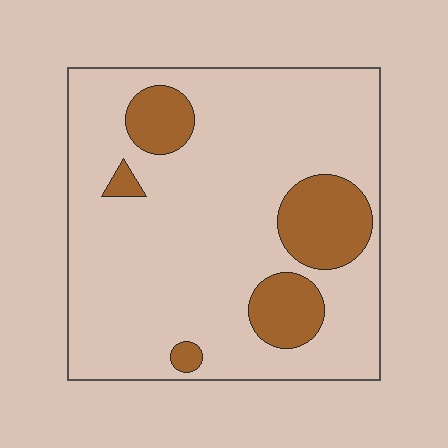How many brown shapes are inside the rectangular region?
5.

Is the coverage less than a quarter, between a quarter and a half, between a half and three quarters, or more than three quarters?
Less than a quarter.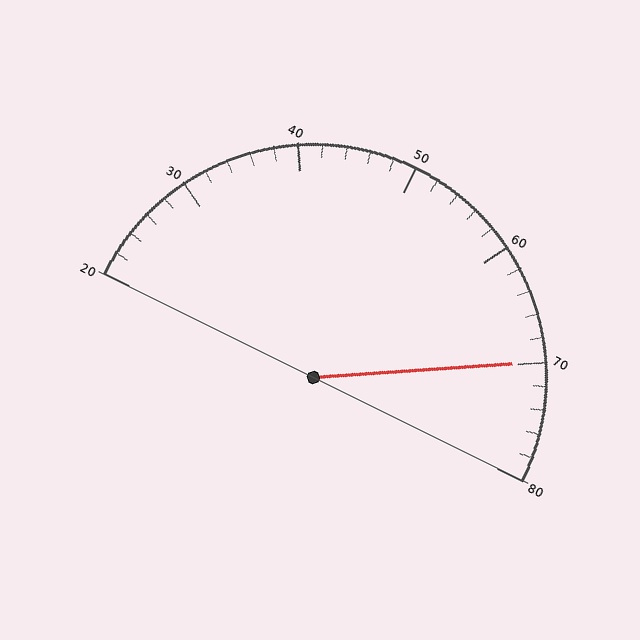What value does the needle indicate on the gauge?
The needle indicates approximately 70.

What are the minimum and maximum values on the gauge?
The gauge ranges from 20 to 80.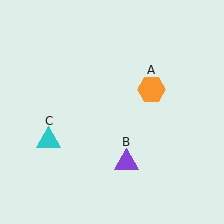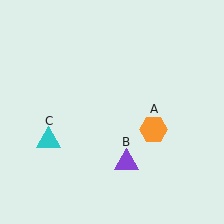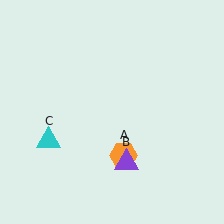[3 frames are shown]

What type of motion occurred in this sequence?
The orange hexagon (object A) rotated clockwise around the center of the scene.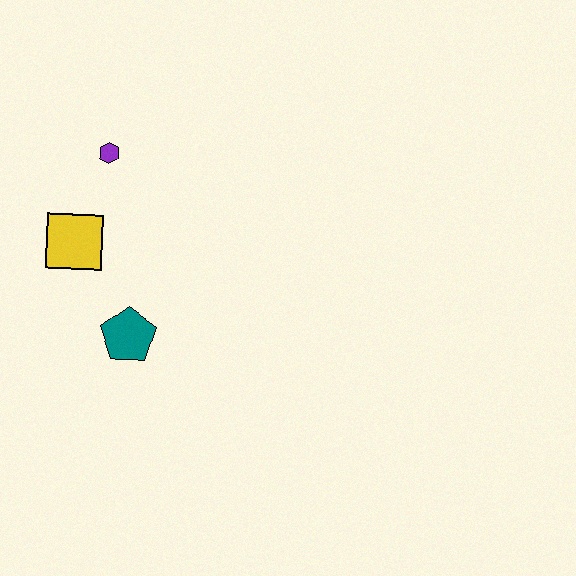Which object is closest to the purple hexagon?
The yellow square is closest to the purple hexagon.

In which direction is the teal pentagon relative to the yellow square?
The teal pentagon is below the yellow square.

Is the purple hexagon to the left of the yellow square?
No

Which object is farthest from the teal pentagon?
The purple hexagon is farthest from the teal pentagon.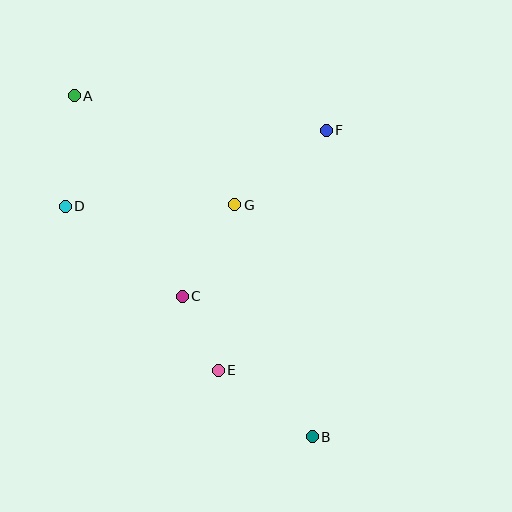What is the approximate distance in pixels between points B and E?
The distance between B and E is approximately 115 pixels.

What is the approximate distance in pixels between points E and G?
The distance between E and G is approximately 167 pixels.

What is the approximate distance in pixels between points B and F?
The distance between B and F is approximately 307 pixels.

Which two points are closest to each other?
Points C and E are closest to each other.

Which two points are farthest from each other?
Points A and B are farthest from each other.